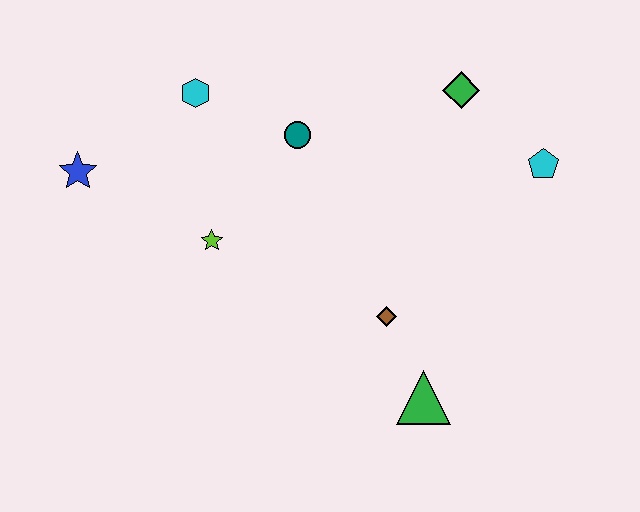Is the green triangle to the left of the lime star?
No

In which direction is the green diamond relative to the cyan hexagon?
The green diamond is to the right of the cyan hexagon.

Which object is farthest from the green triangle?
The blue star is farthest from the green triangle.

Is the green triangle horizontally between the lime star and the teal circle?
No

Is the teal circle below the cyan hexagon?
Yes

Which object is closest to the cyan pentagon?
The green diamond is closest to the cyan pentagon.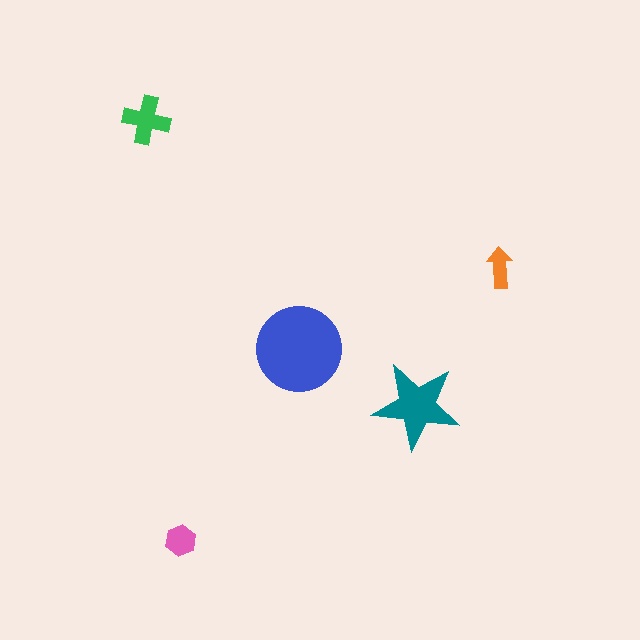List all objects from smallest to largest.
The orange arrow, the pink hexagon, the green cross, the teal star, the blue circle.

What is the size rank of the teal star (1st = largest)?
2nd.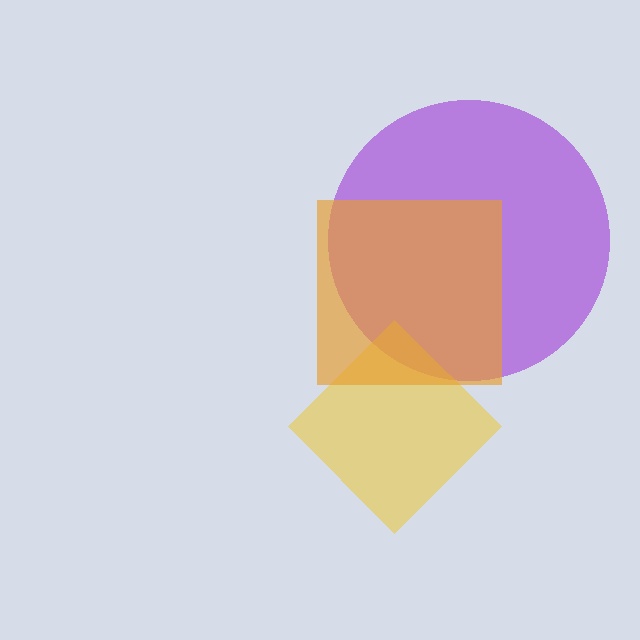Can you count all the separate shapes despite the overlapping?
Yes, there are 3 separate shapes.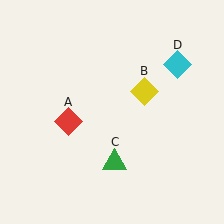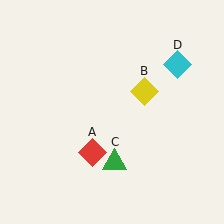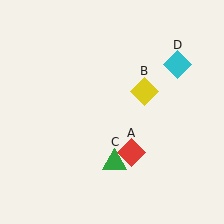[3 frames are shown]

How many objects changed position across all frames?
1 object changed position: red diamond (object A).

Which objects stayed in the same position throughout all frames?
Yellow diamond (object B) and green triangle (object C) and cyan diamond (object D) remained stationary.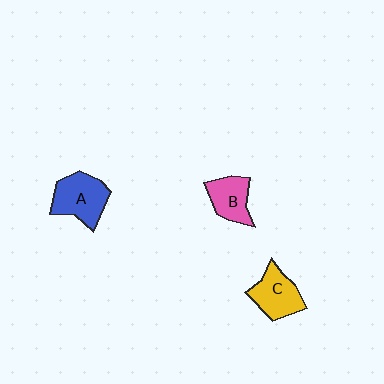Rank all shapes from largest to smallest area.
From largest to smallest: A (blue), C (yellow), B (pink).